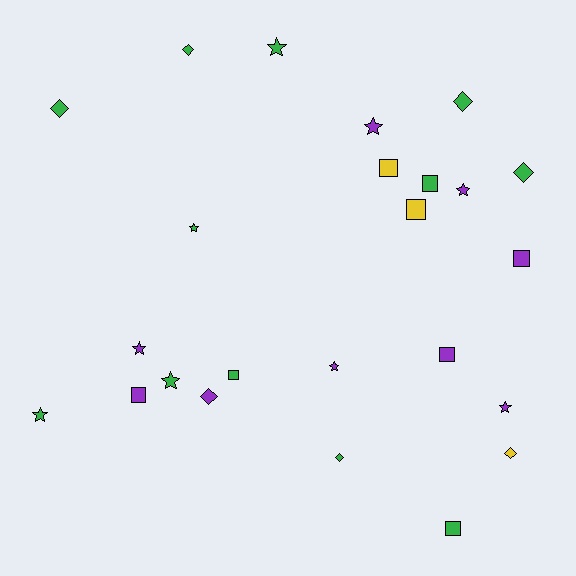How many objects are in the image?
There are 24 objects.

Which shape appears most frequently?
Star, with 9 objects.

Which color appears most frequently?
Green, with 12 objects.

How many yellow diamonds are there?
There is 1 yellow diamond.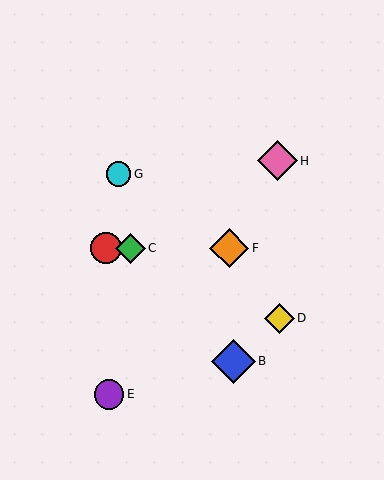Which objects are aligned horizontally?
Objects A, C, F are aligned horizontally.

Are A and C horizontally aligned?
Yes, both are at y≈248.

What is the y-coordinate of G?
Object G is at y≈174.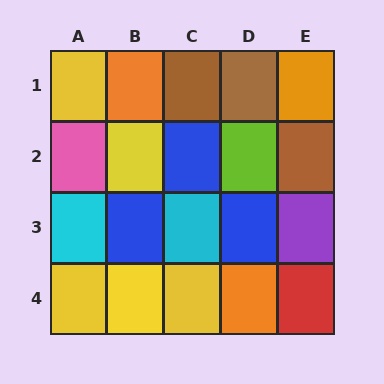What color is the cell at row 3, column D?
Blue.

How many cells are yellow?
5 cells are yellow.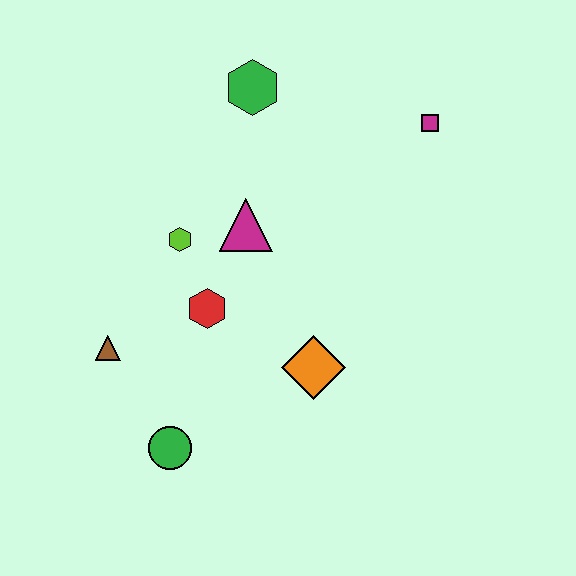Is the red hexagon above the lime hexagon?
No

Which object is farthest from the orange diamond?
The green hexagon is farthest from the orange diamond.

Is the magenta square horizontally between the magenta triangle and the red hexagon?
No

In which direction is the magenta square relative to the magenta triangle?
The magenta square is to the right of the magenta triangle.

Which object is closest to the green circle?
The brown triangle is closest to the green circle.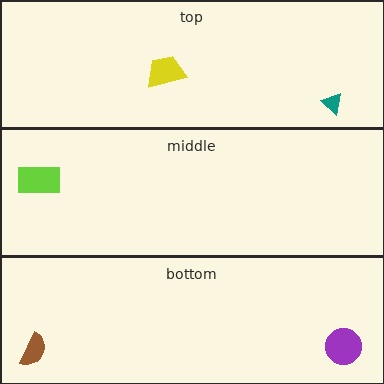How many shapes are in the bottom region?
2.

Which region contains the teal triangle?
The top region.